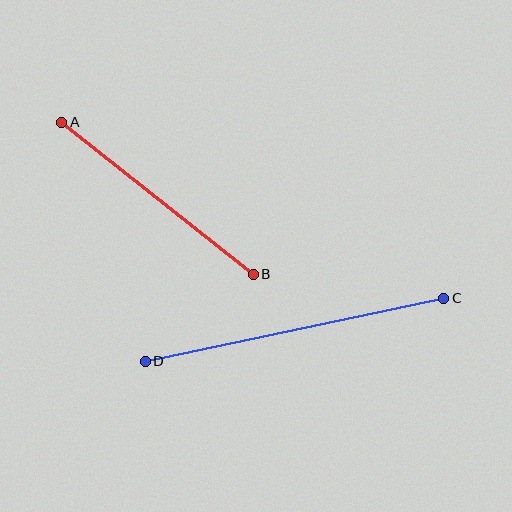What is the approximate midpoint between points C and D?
The midpoint is at approximately (294, 330) pixels.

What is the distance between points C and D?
The distance is approximately 305 pixels.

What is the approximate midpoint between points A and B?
The midpoint is at approximately (158, 198) pixels.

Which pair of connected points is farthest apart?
Points C and D are farthest apart.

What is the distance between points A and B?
The distance is approximately 245 pixels.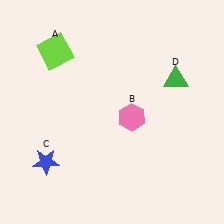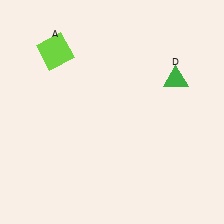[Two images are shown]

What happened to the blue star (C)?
The blue star (C) was removed in Image 2. It was in the bottom-left area of Image 1.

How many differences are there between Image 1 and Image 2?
There are 2 differences between the two images.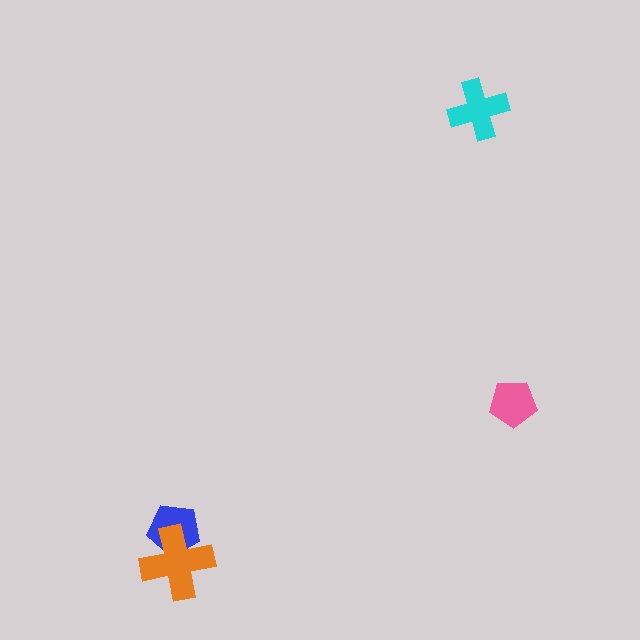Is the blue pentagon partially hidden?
Yes, it is partially covered by another shape.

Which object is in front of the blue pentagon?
The orange cross is in front of the blue pentagon.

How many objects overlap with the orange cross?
1 object overlaps with the orange cross.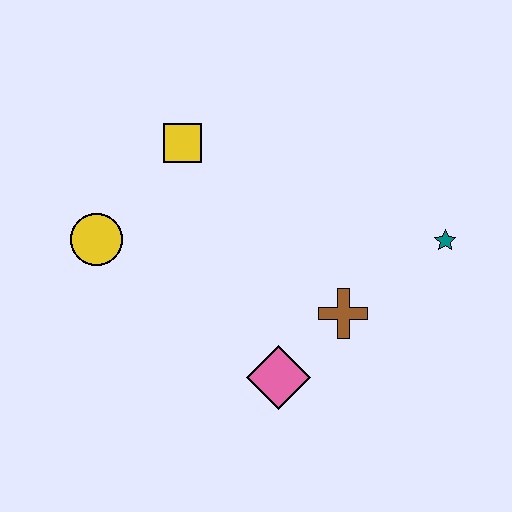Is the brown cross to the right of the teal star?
No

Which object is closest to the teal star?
The brown cross is closest to the teal star.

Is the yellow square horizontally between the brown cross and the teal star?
No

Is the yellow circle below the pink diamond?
No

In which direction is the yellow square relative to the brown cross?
The yellow square is above the brown cross.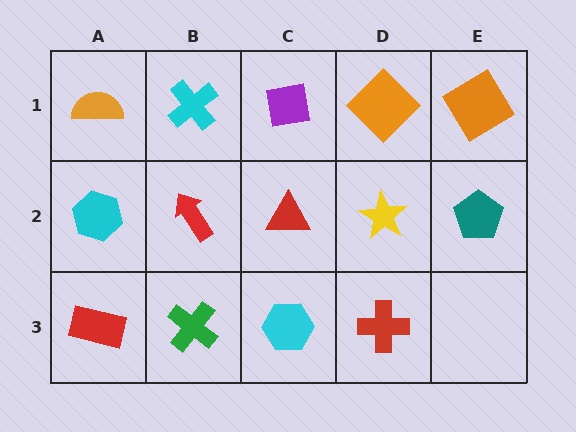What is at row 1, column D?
An orange diamond.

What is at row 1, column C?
A purple square.